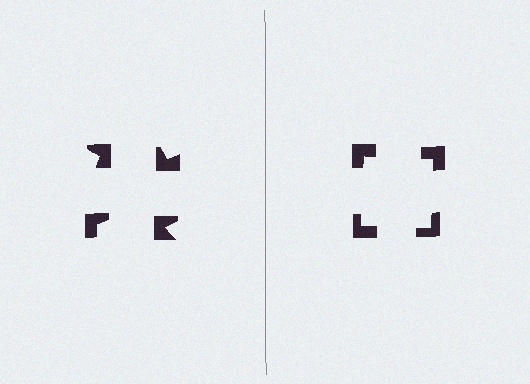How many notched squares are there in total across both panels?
8 — 4 on each side.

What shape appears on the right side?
An illusory square.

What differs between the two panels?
The notched squares are positioned identically on both sides; only the wedge orientations differ. On the right they align to a square; on the left they are misaligned.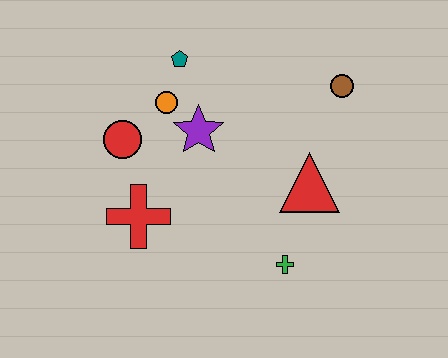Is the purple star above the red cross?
Yes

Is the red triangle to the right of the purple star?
Yes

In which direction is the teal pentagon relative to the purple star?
The teal pentagon is above the purple star.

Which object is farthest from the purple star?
The green cross is farthest from the purple star.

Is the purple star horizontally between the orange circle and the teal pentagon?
No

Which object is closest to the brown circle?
The red triangle is closest to the brown circle.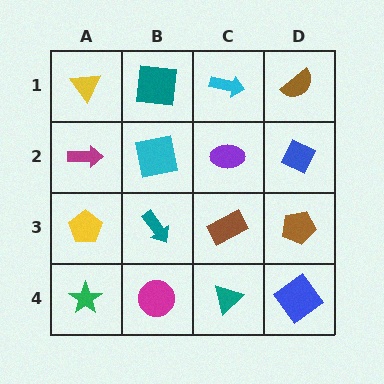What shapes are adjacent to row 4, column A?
A yellow pentagon (row 3, column A), a magenta circle (row 4, column B).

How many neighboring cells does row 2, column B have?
4.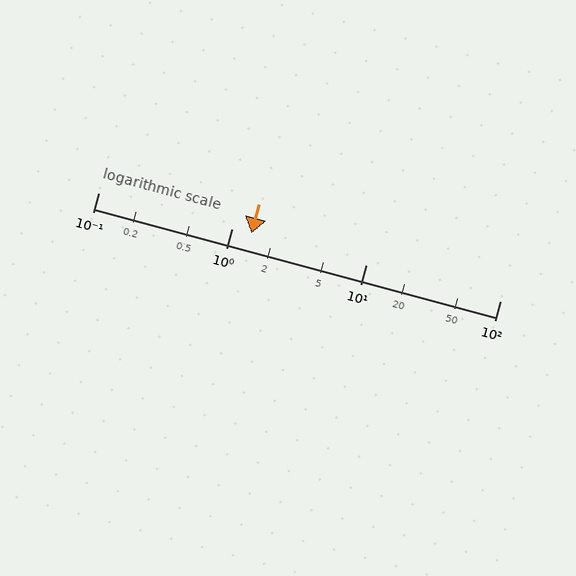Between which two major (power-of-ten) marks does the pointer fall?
The pointer is between 1 and 10.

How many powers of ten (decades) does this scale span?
The scale spans 3 decades, from 0.1 to 100.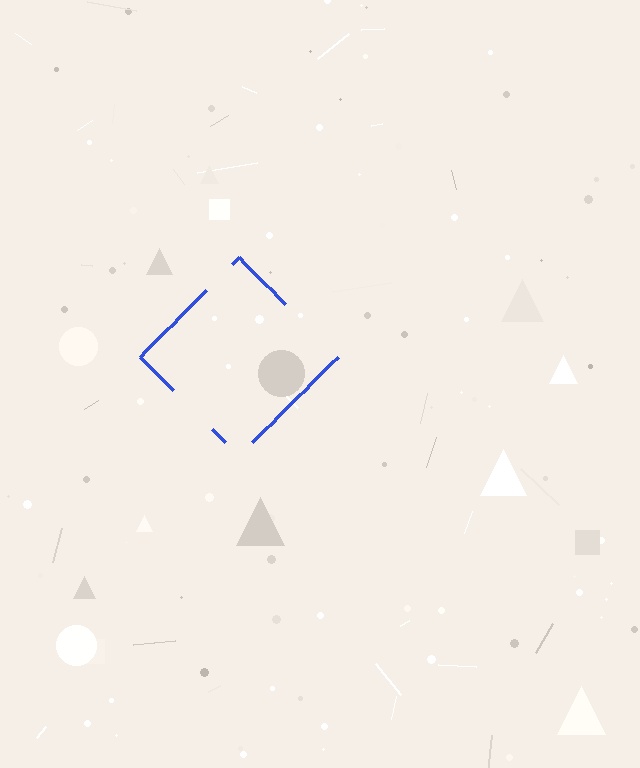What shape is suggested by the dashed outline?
The dashed outline suggests a diamond.